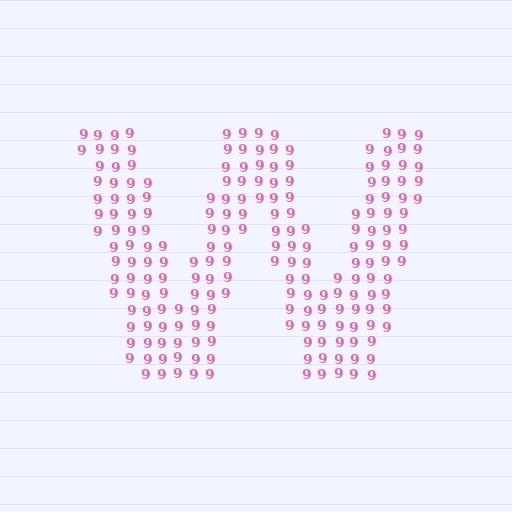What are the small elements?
The small elements are digit 9's.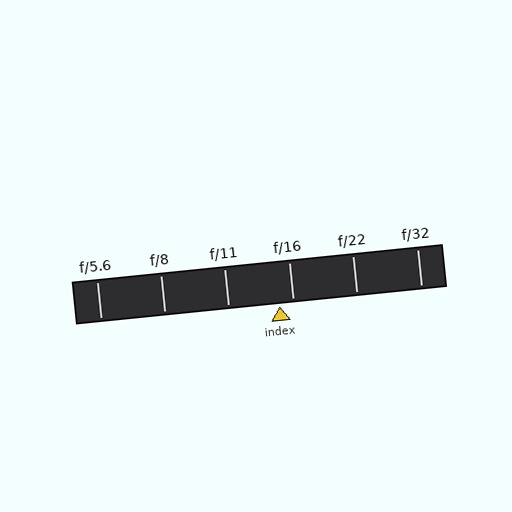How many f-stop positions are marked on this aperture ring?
There are 6 f-stop positions marked.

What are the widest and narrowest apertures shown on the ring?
The widest aperture shown is f/5.6 and the narrowest is f/32.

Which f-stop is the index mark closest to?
The index mark is closest to f/16.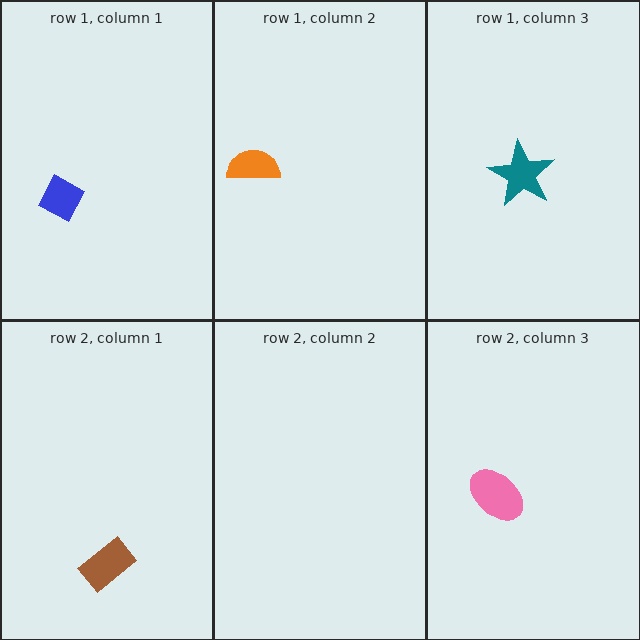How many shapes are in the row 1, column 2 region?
1.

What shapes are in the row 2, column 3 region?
The pink ellipse.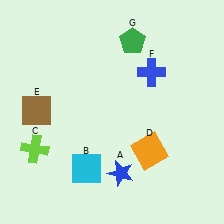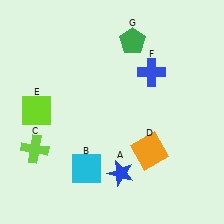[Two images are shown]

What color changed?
The square (E) changed from brown in Image 1 to lime in Image 2.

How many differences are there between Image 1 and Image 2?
There is 1 difference between the two images.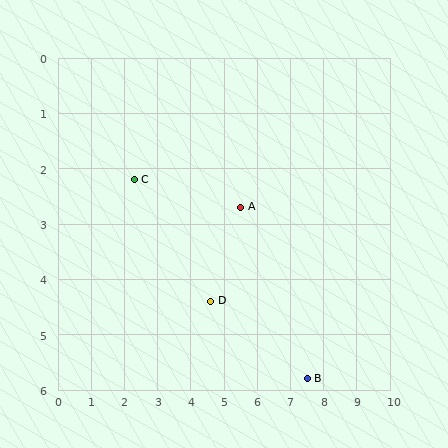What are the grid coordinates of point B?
Point B is at approximately (7.5, 5.8).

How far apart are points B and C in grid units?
Points B and C are about 6.3 grid units apart.